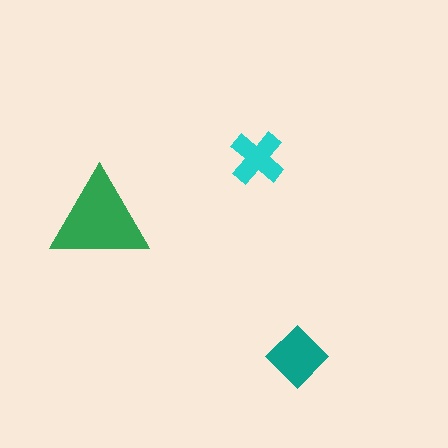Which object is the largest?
The green triangle.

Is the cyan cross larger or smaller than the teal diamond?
Smaller.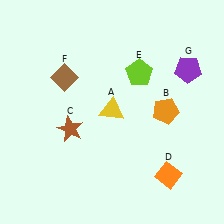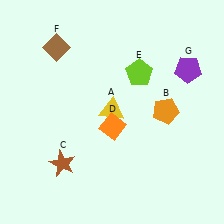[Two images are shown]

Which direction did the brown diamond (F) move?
The brown diamond (F) moved up.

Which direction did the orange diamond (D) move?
The orange diamond (D) moved left.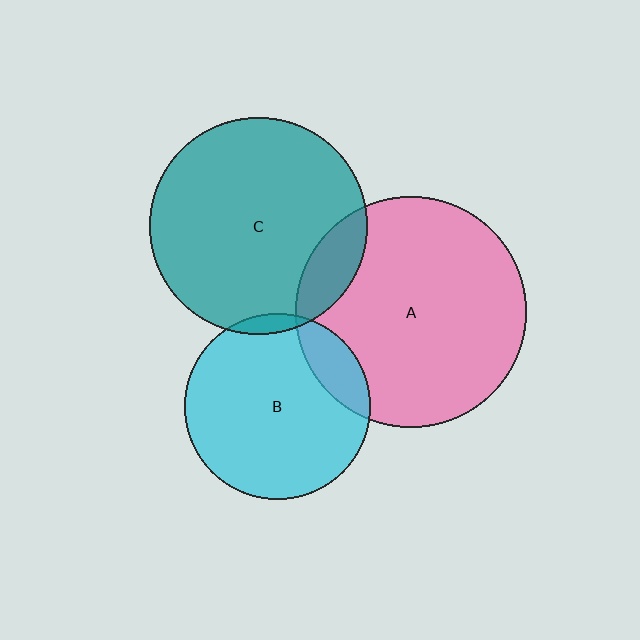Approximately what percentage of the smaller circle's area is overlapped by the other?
Approximately 10%.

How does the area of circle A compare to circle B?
Approximately 1.5 times.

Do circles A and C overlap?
Yes.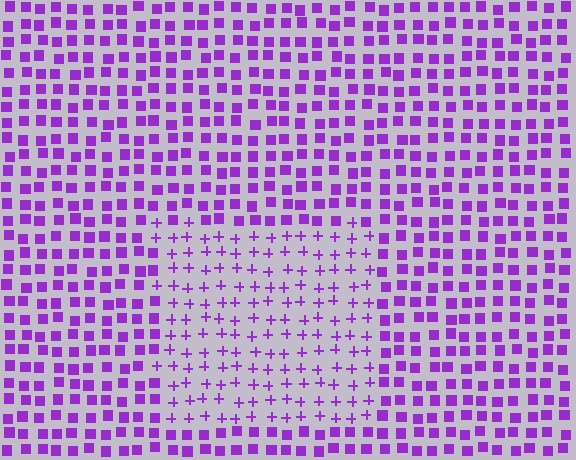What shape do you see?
I see a rectangle.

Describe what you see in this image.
The image is filled with small purple elements arranged in a uniform grid. A rectangle-shaped region contains plus signs, while the surrounding area contains squares. The boundary is defined purely by the change in element shape.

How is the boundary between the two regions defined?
The boundary is defined by a change in element shape: plus signs inside vs. squares outside. All elements share the same color and spacing.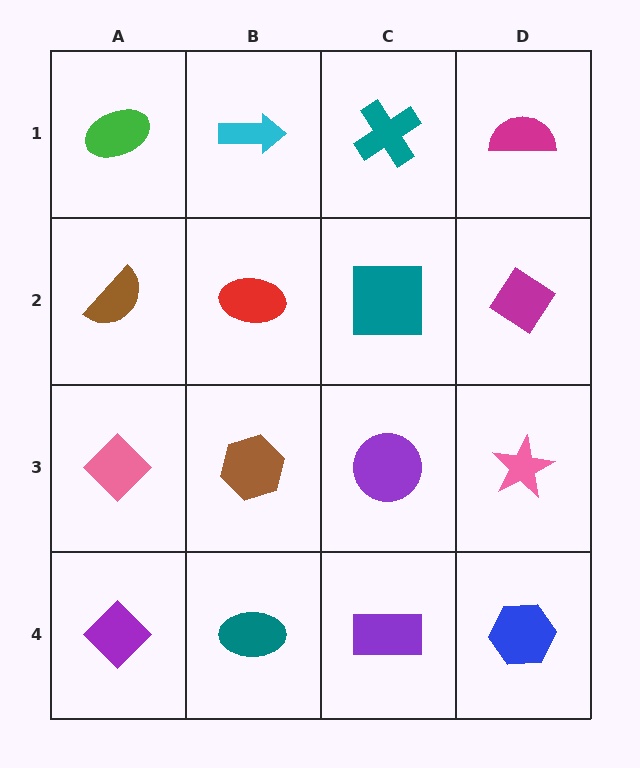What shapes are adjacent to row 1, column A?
A brown semicircle (row 2, column A), a cyan arrow (row 1, column B).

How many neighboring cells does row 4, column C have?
3.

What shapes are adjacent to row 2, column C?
A teal cross (row 1, column C), a purple circle (row 3, column C), a red ellipse (row 2, column B), a magenta diamond (row 2, column D).